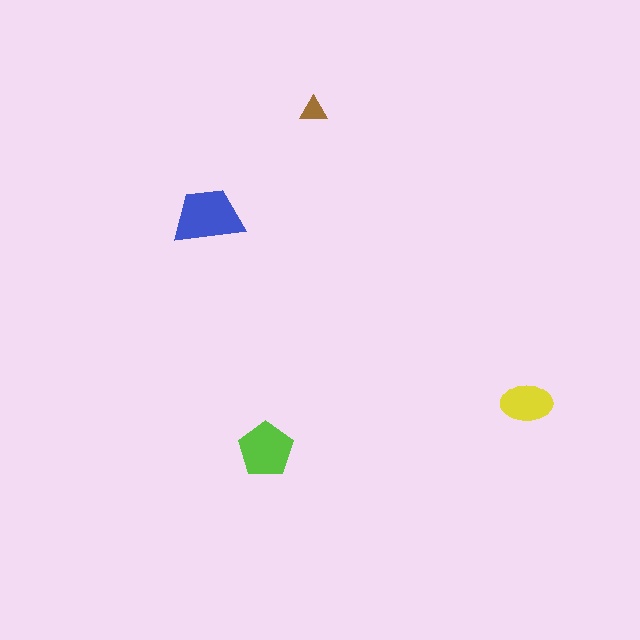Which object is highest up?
The brown triangle is topmost.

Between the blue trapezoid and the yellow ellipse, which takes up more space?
The blue trapezoid.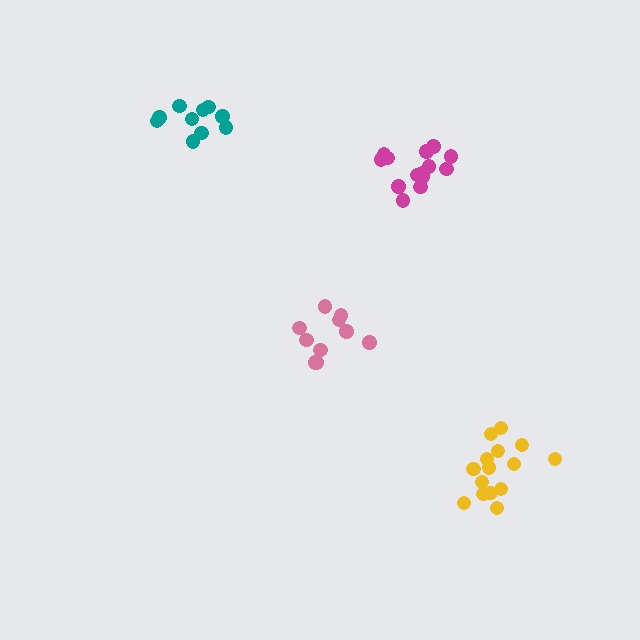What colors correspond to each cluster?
The clusters are colored: teal, magenta, pink, yellow.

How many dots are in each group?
Group 1: 10 dots, Group 2: 14 dots, Group 3: 10 dots, Group 4: 15 dots (49 total).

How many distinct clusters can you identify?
There are 4 distinct clusters.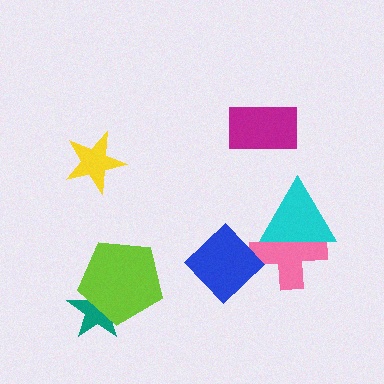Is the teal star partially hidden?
Yes, it is partially covered by another shape.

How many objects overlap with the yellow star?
0 objects overlap with the yellow star.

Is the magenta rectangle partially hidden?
No, no other shape covers it.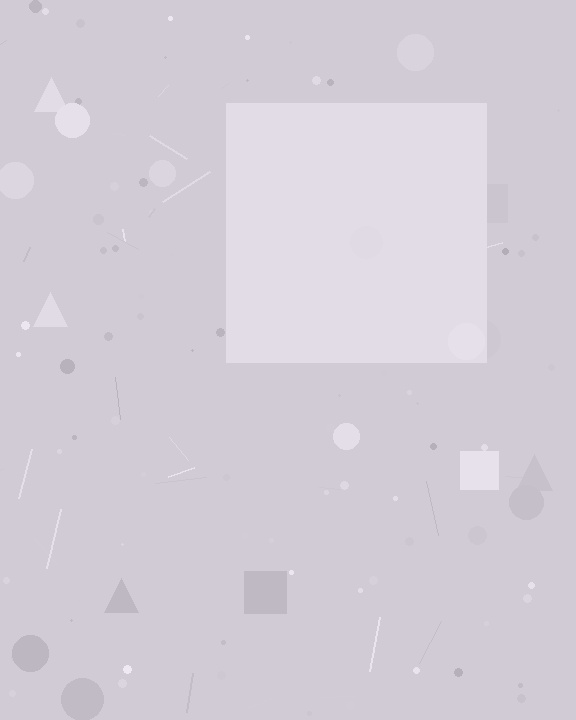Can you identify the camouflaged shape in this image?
The camouflaged shape is a square.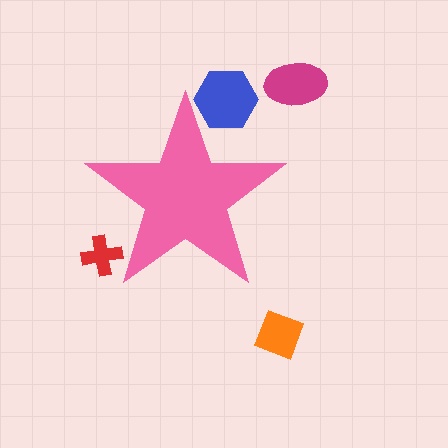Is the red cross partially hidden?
Yes, the red cross is partially hidden behind the pink star.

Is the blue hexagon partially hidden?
Yes, the blue hexagon is partially hidden behind the pink star.